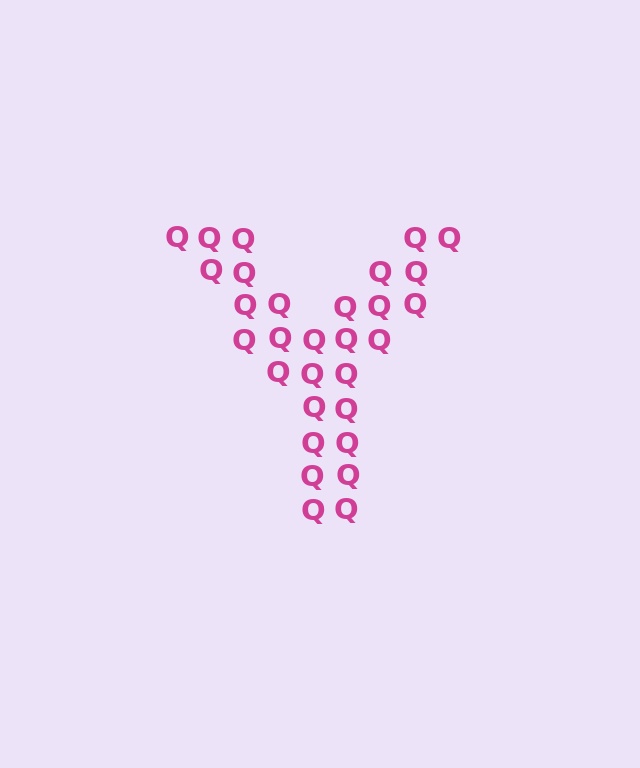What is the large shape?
The large shape is the letter Y.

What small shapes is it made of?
It is made of small letter Q's.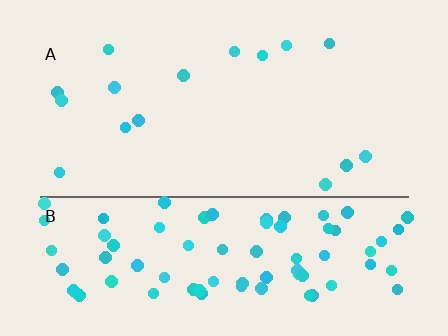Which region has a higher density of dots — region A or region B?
B (the bottom).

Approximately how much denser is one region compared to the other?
Approximately 5.6× — region B over region A.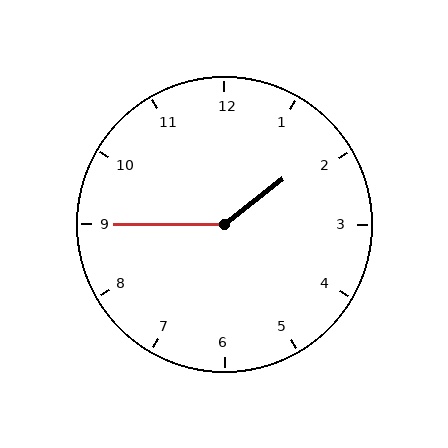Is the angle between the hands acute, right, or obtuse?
It is obtuse.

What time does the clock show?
1:45.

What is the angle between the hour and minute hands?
Approximately 142 degrees.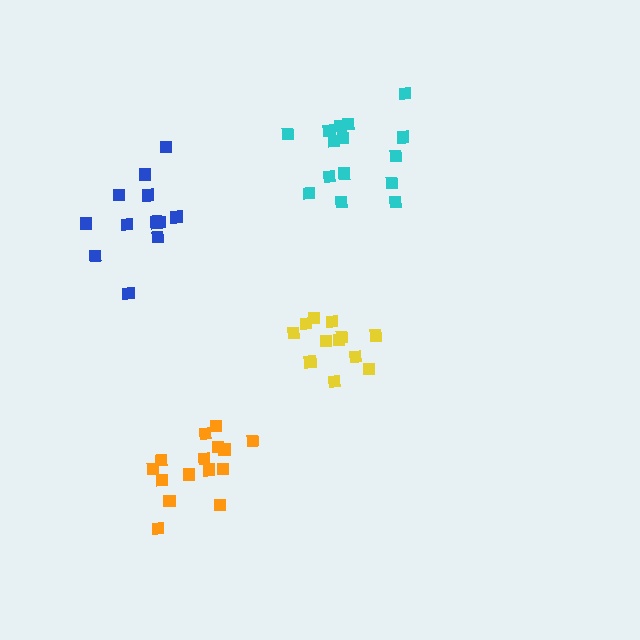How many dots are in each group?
Group 1: 12 dots, Group 2: 15 dots, Group 3: 13 dots, Group 4: 15 dots (55 total).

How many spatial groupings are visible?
There are 4 spatial groupings.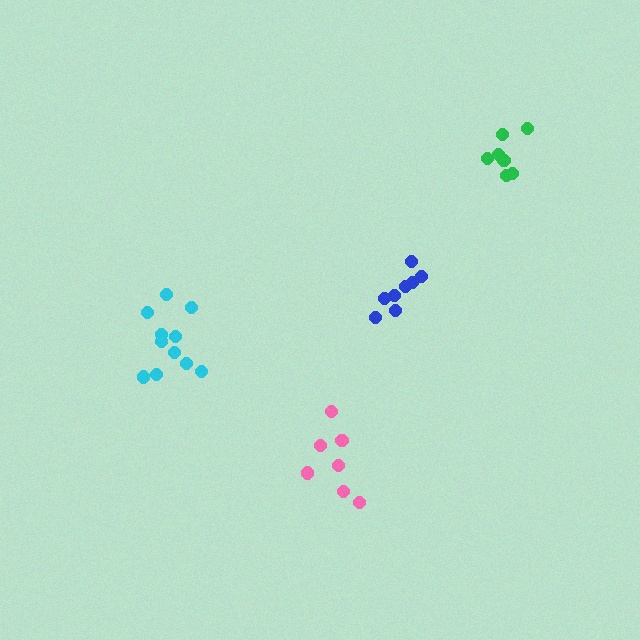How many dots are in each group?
Group 1: 8 dots, Group 2: 7 dots, Group 3: 11 dots, Group 4: 7 dots (33 total).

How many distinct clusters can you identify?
There are 4 distinct clusters.